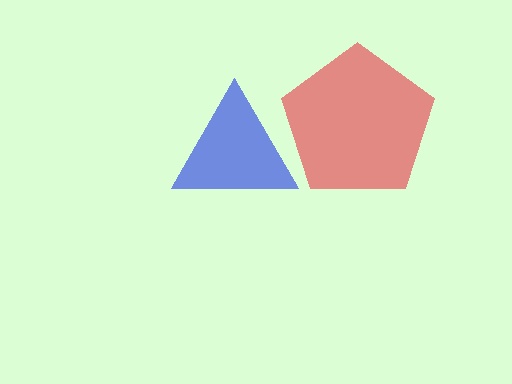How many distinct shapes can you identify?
There are 2 distinct shapes: a red pentagon, a blue triangle.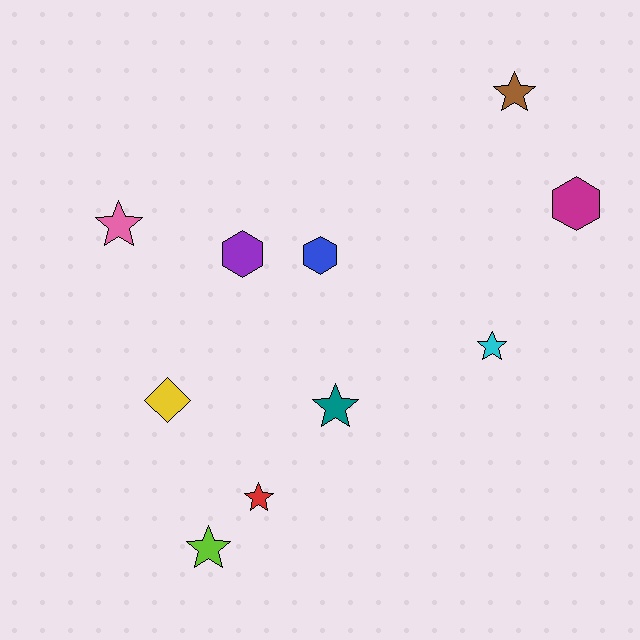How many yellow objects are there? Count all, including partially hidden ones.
There is 1 yellow object.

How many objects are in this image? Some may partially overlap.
There are 10 objects.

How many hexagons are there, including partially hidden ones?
There are 3 hexagons.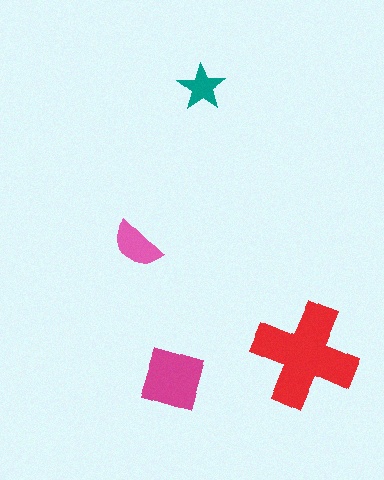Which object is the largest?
The red cross.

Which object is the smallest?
The teal star.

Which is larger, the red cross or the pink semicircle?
The red cross.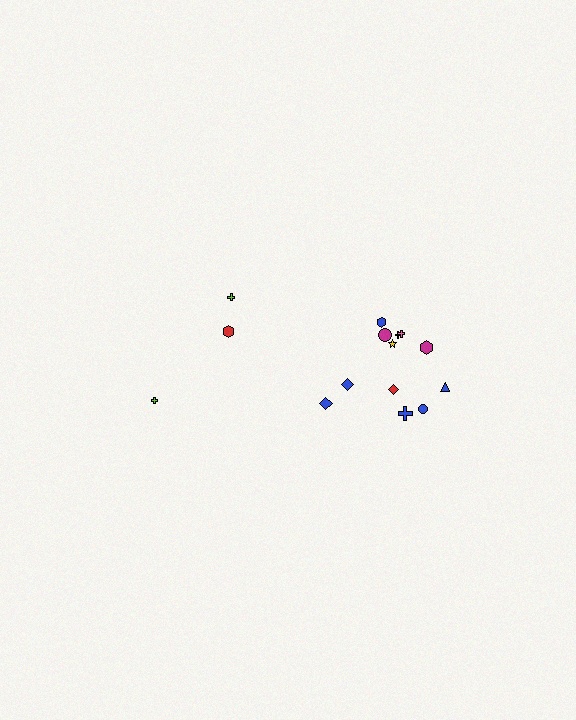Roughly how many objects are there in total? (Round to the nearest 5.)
Roughly 15 objects in total.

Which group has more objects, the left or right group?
The right group.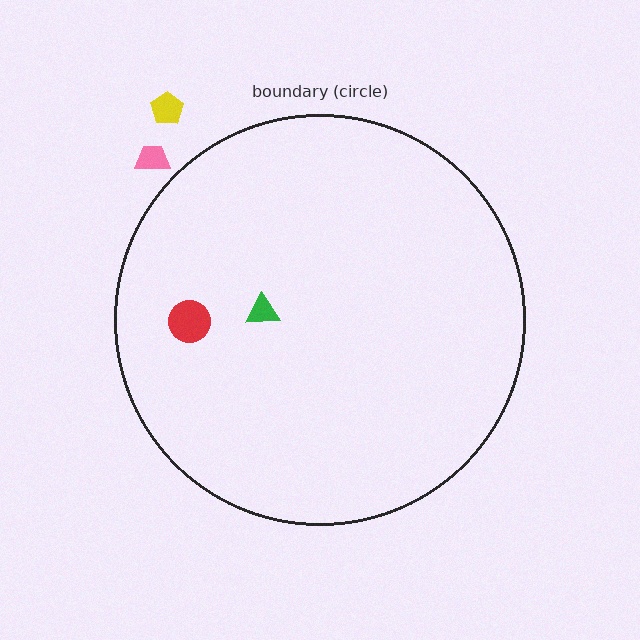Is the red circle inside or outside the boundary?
Inside.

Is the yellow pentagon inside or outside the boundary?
Outside.